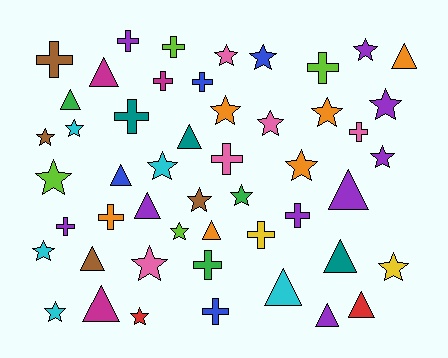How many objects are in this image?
There are 50 objects.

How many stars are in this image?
There are 21 stars.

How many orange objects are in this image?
There are 6 orange objects.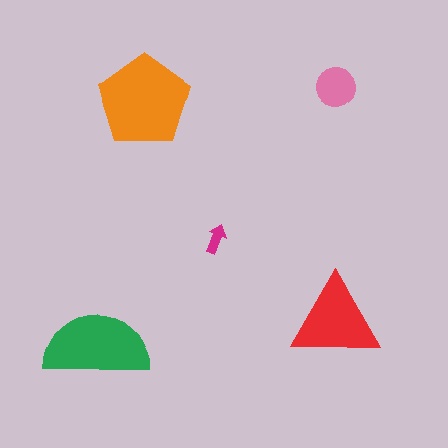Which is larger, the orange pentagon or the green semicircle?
The orange pentagon.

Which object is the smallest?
The magenta arrow.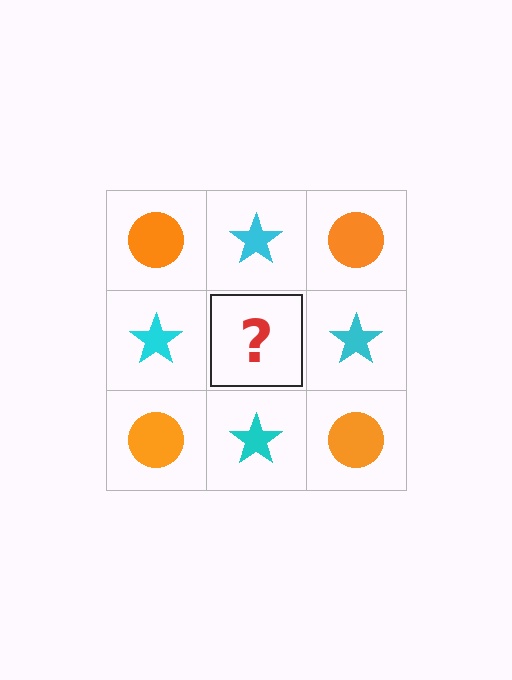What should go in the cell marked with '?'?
The missing cell should contain an orange circle.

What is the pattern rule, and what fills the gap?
The rule is that it alternates orange circle and cyan star in a checkerboard pattern. The gap should be filled with an orange circle.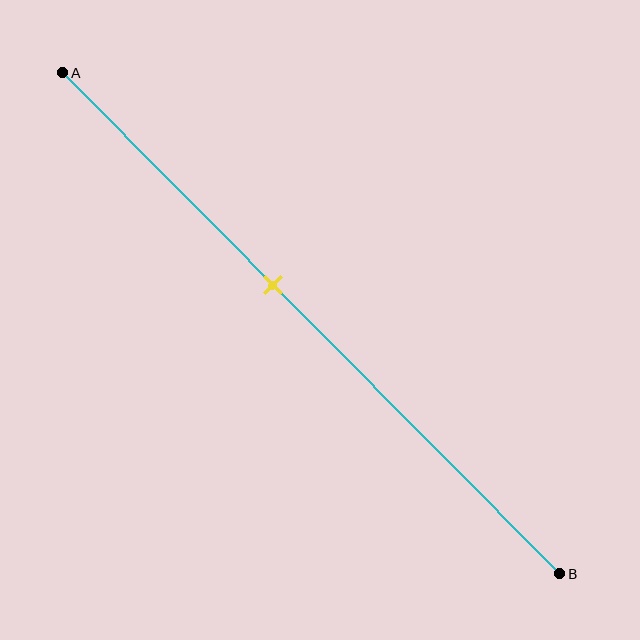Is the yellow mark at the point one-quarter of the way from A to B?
No, the mark is at about 40% from A, not at the 25% one-quarter point.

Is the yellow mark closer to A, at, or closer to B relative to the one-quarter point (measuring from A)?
The yellow mark is closer to point B than the one-quarter point of segment AB.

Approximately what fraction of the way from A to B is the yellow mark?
The yellow mark is approximately 40% of the way from A to B.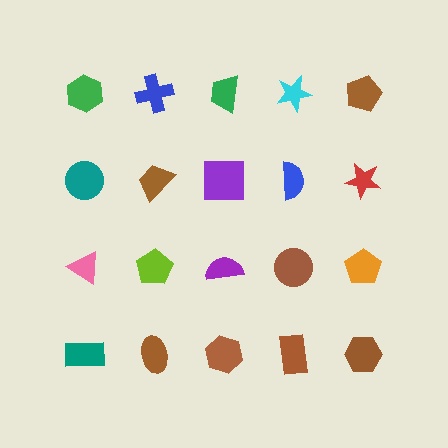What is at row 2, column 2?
A brown trapezoid.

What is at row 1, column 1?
A green hexagon.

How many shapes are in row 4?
5 shapes.